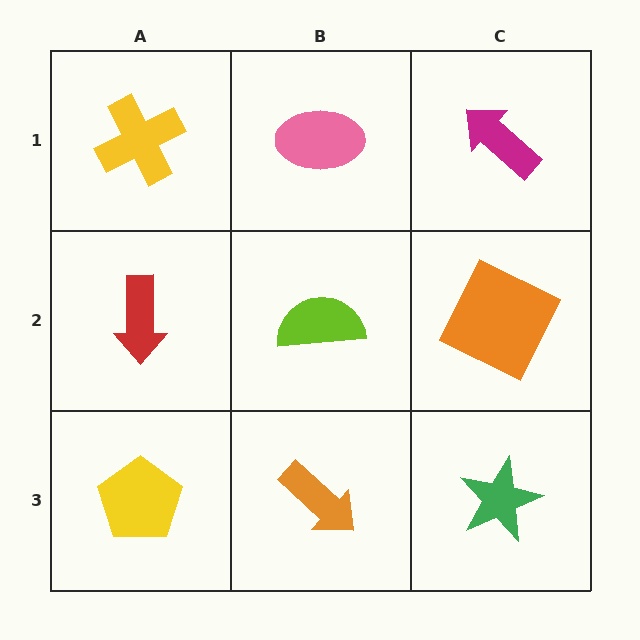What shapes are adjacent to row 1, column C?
An orange square (row 2, column C), a pink ellipse (row 1, column B).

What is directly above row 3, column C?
An orange square.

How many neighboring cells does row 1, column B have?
3.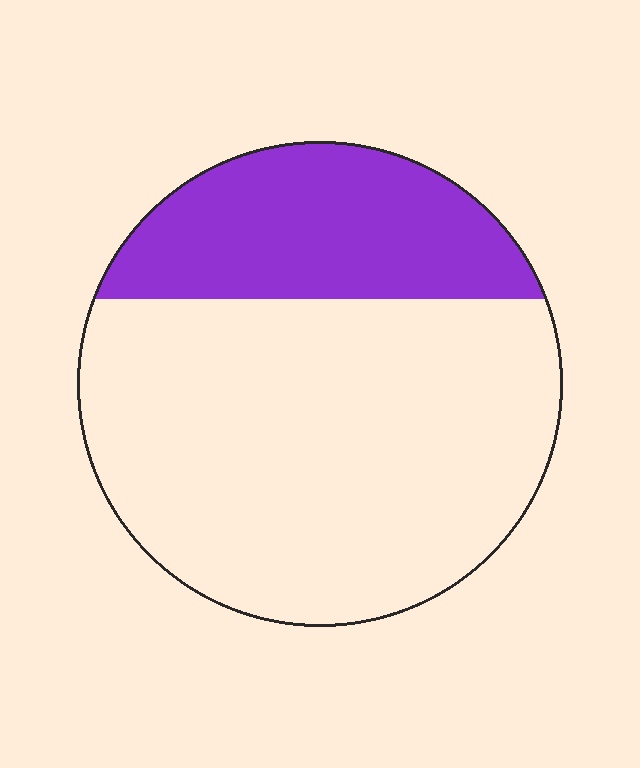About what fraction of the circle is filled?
About one quarter (1/4).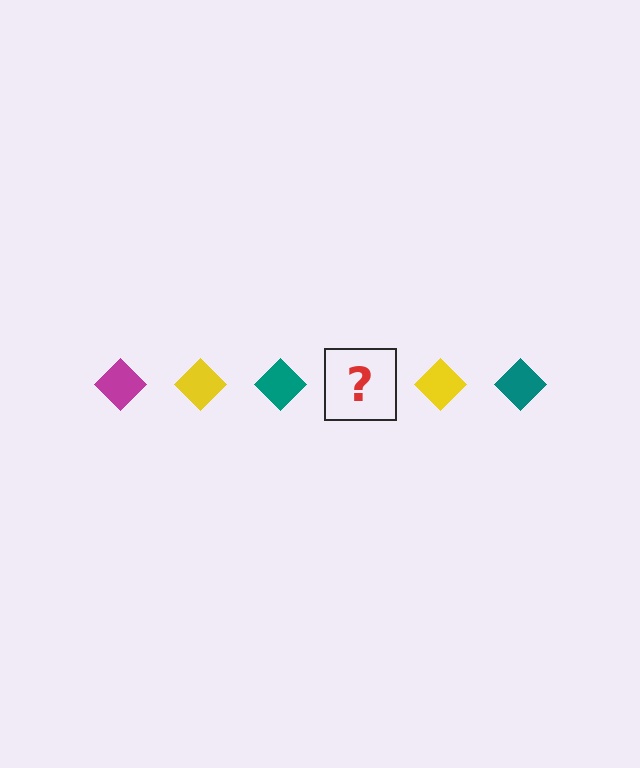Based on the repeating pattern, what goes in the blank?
The blank should be a magenta diamond.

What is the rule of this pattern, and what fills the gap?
The rule is that the pattern cycles through magenta, yellow, teal diamonds. The gap should be filled with a magenta diamond.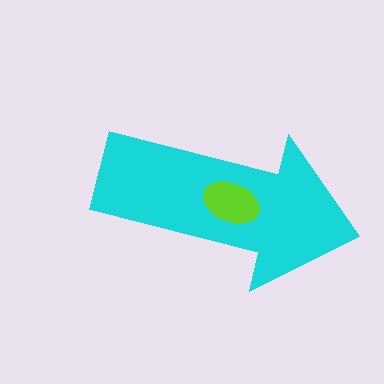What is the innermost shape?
The lime ellipse.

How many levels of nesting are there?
2.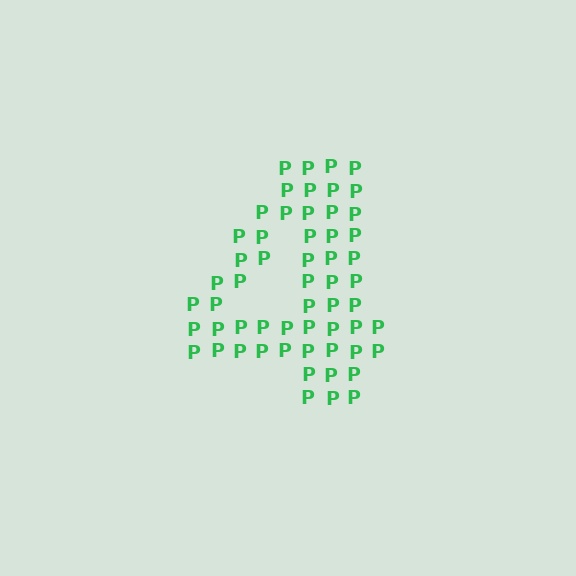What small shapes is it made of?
It is made of small letter P's.